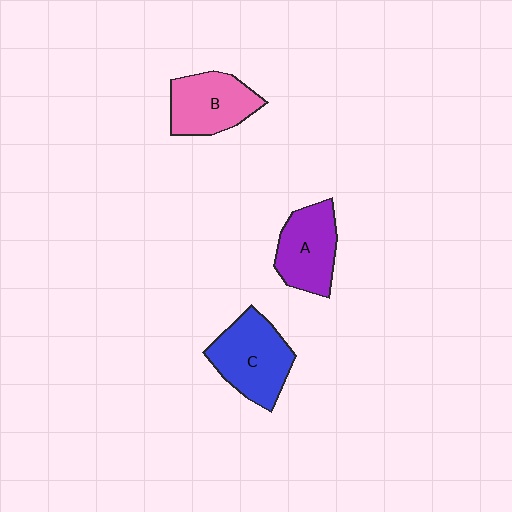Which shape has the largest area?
Shape C (blue).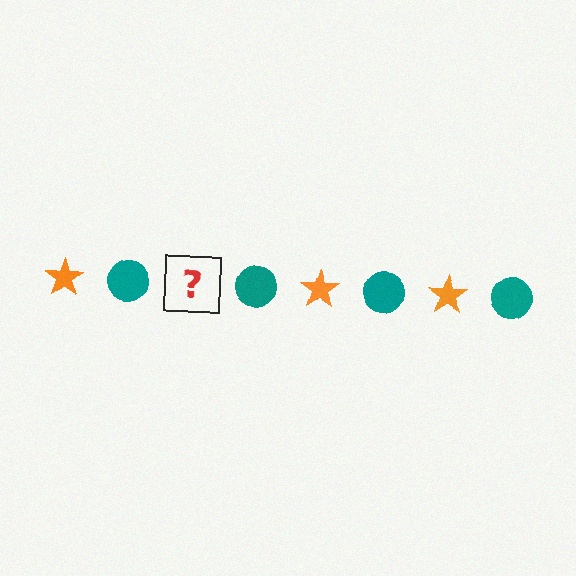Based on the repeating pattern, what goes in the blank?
The blank should be an orange star.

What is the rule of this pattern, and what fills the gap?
The rule is that the pattern alternates between orange star and teal circle. The gap should be filled with an orange star.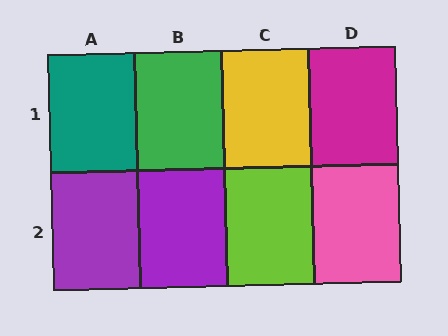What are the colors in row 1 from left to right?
Teal, green, yellow, magenta.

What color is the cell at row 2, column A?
Purple.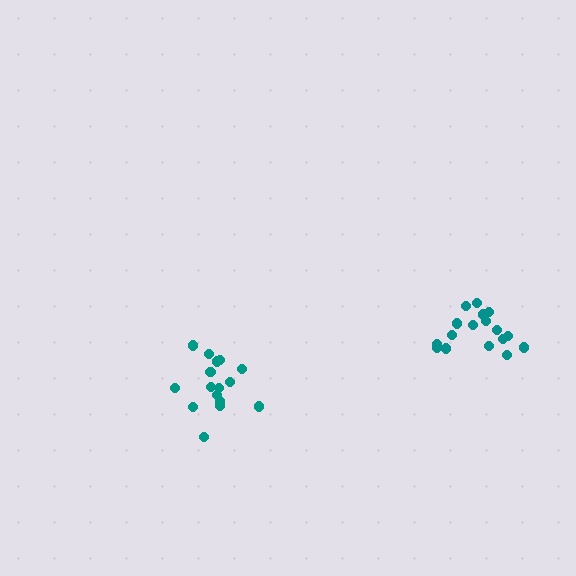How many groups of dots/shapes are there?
There are 2 groups.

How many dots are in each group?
Group 1: 16 dots, Group 2: 17 dots (33 total).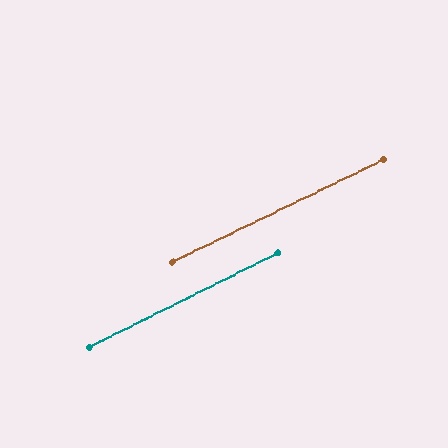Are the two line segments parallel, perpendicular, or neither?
Parallel — their directions differ by only 0.8°.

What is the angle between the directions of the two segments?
Approximately 1 degree.